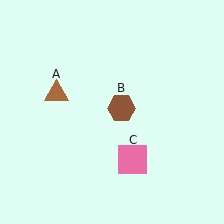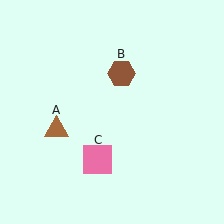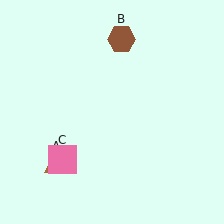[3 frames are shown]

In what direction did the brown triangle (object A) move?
The brown triangle (object A) moved down.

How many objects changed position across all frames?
3 objects changed position: brown triangle (object A), brown hexagon (object B), pink square (object C).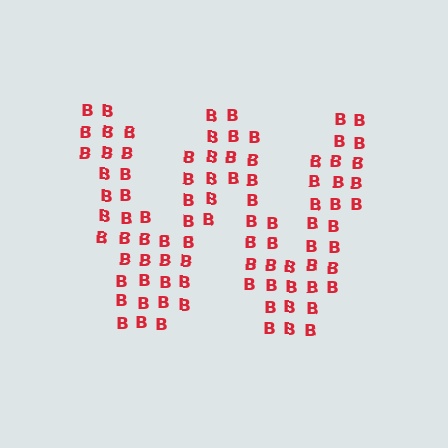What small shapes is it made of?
It is made of small letter B's.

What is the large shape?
The large shape is the letter W.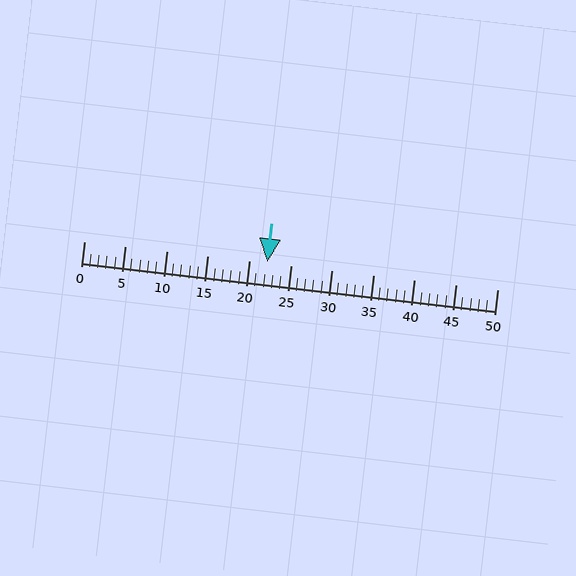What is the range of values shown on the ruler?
The ruler shows values from 0 to 50.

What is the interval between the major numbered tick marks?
The major tick marks are spaced 5 units apart.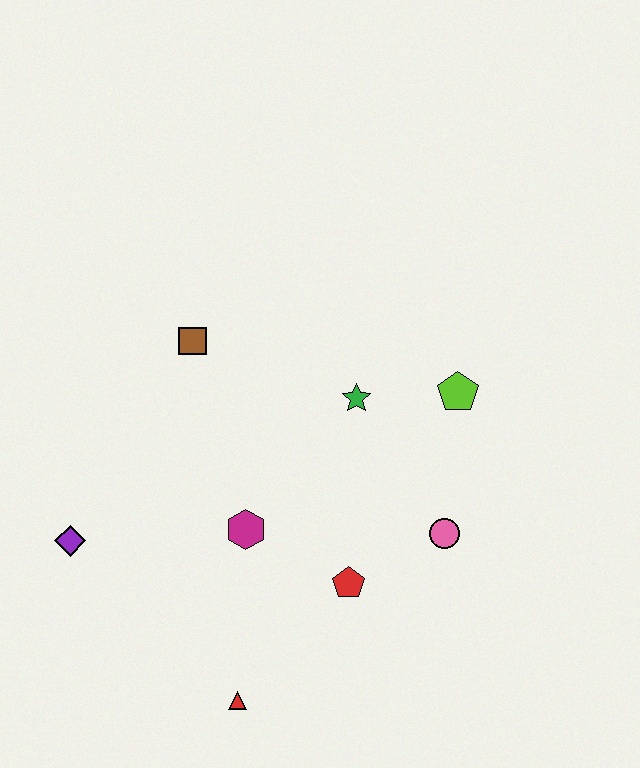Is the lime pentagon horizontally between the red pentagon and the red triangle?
No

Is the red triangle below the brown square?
Yes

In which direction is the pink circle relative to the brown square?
The pink circle is to the right of the brown square.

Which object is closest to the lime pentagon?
The green star is closest to the lime pentagon.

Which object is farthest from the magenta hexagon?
The lime pentagon is farthest from the magenta hexagon.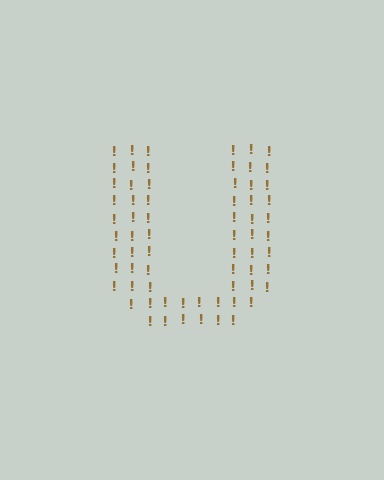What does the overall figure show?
The overall figure shows the letter U.